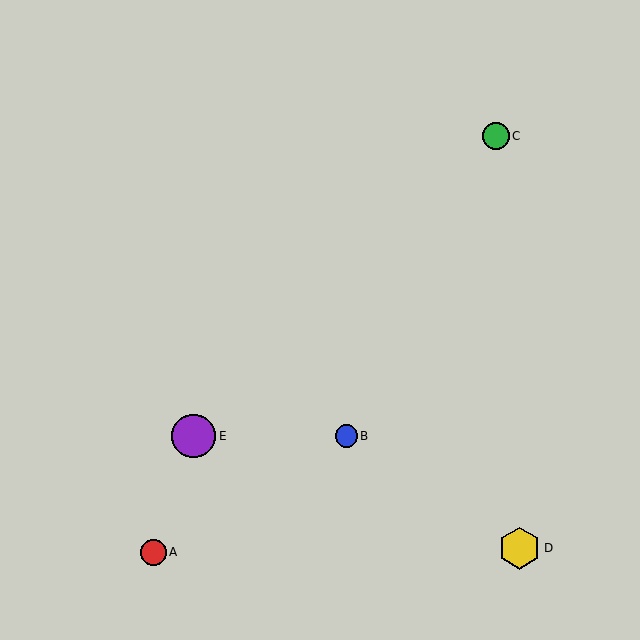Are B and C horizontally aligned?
No, B is at y≈436 and C is at y≈136.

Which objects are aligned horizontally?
Objects B, E are aligned horizontally.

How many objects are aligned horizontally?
2 objects (B, E) are aligned horizontally.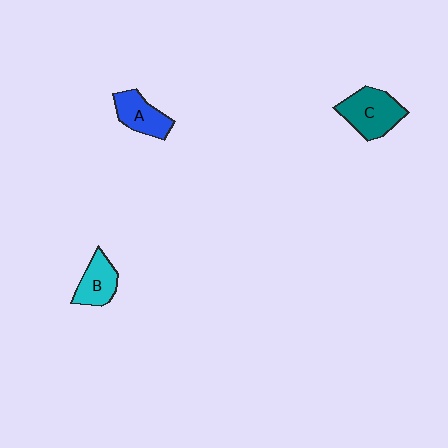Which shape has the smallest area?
Shape B (cyan).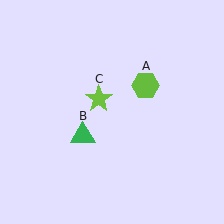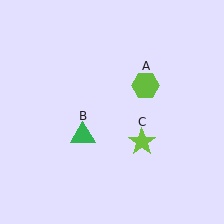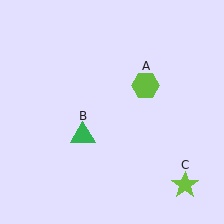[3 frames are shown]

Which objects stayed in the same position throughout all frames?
Lime hexagon (object A) and green triangle (object B) remained stationary.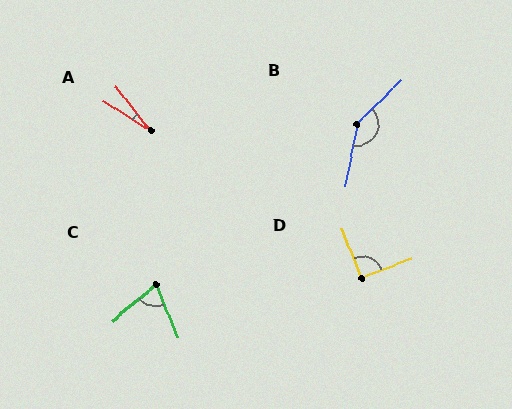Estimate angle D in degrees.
Approximately 90 degrees.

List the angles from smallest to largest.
A (20°), C (73°), D (90°), B (144°).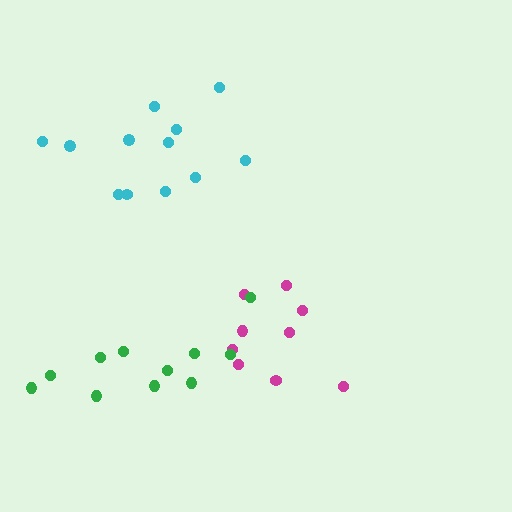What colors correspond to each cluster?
The clusters are colored: cyan, magenta, green.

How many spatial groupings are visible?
There are 3 spatial groupings.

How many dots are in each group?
Group 1: 12 dots, Group 2: 9 dots, Group 3: 11 dots (32 total).